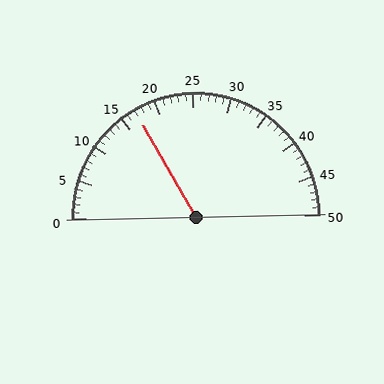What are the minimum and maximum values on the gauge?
The gauge ranges from 0 to 50.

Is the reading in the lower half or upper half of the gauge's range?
The reading is in the lower half of the range (0 to 50).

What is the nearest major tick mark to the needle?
The nearest major tick mark is 15.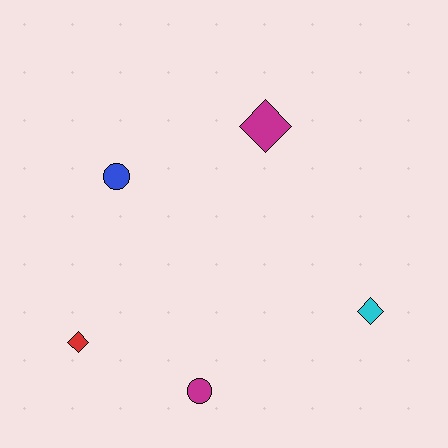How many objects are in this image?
There are 5 objects.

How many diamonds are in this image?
There are 3 diamonds.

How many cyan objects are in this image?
There is 1 cyan object.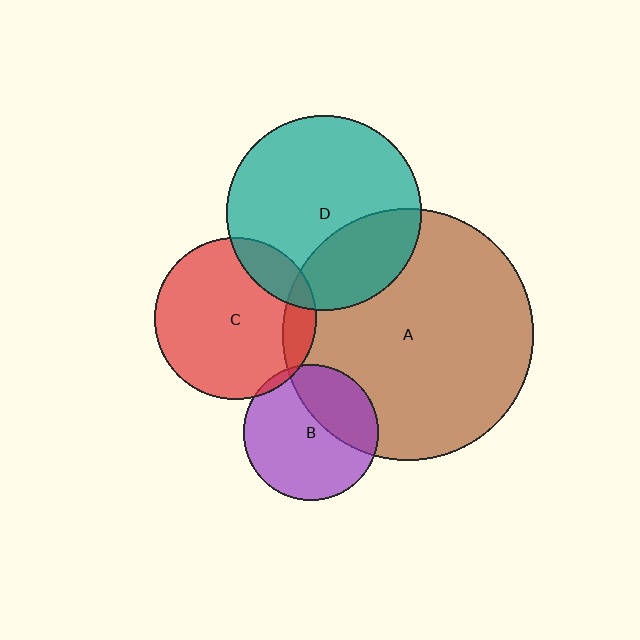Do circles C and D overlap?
Yes.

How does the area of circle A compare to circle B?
Approximately 3.4 times.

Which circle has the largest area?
Circle A (brown).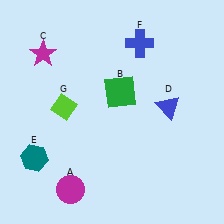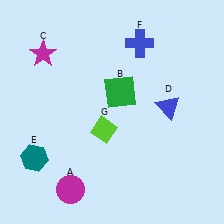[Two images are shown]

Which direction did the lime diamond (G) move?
The lime diamond (G) moved right.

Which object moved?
The lime diamond (G) moved right.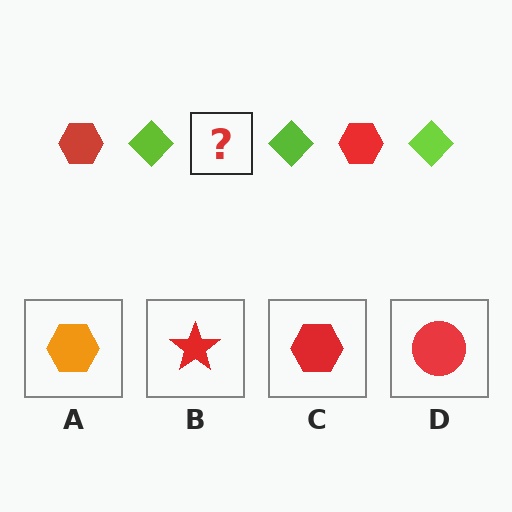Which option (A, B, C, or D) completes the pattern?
C.